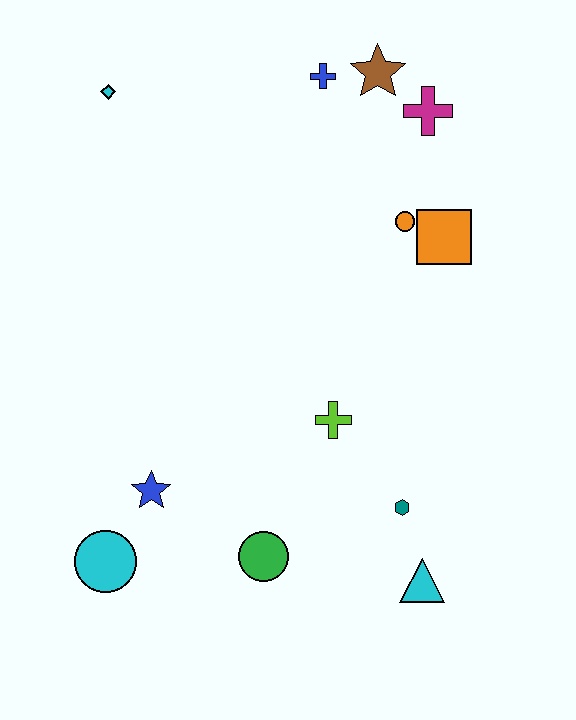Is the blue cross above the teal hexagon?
Yes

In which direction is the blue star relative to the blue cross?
The blue star is below the blue cross.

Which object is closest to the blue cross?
The brown star is closest to the blue cross.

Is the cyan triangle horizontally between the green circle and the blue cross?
No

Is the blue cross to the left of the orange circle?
Yes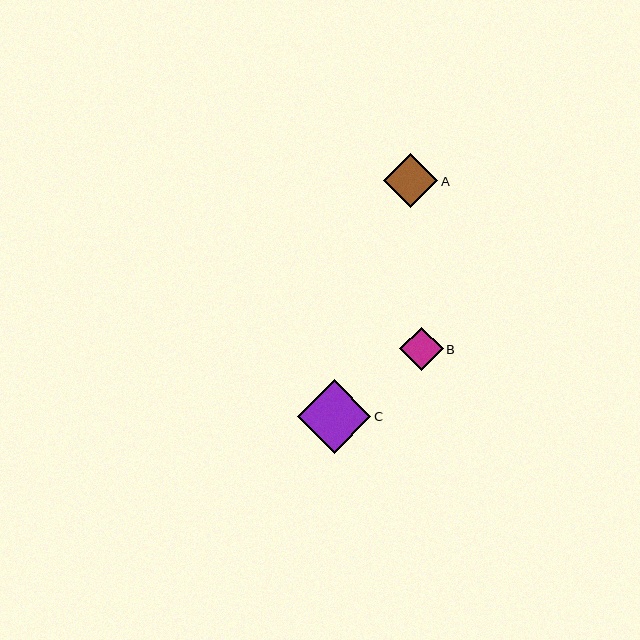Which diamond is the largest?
Diamond C is the largest with a size of approximately 73 pixels.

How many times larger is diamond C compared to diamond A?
Diamond C is approximately 1.4 times the size of diamond A.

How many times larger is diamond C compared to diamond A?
Diamond C is approximately 1.4 times the size of diamond A.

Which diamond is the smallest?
Diamond B is the smallest with a size of approximately 43 pixels.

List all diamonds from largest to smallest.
From largest to smallest: C, A, B.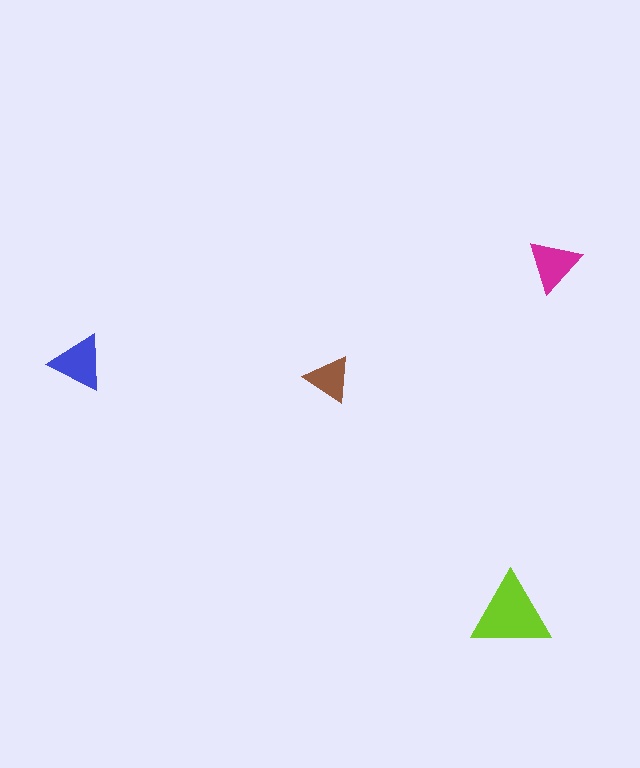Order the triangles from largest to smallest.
the lime one, the blue one, the magenta one, the brown one.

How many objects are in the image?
There are 4 objects in the image.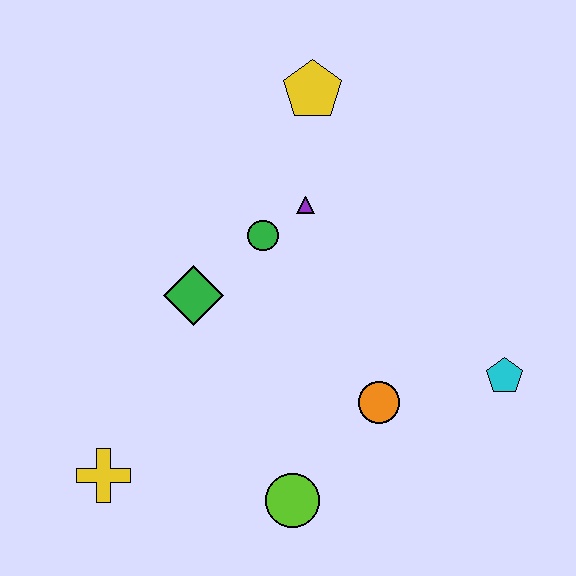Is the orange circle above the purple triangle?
No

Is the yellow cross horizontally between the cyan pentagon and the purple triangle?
No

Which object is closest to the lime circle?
The orange circle is closest to the lime circle.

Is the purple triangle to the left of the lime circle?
No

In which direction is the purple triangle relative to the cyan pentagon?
The purple triangle is to the left of the cyan pentagon.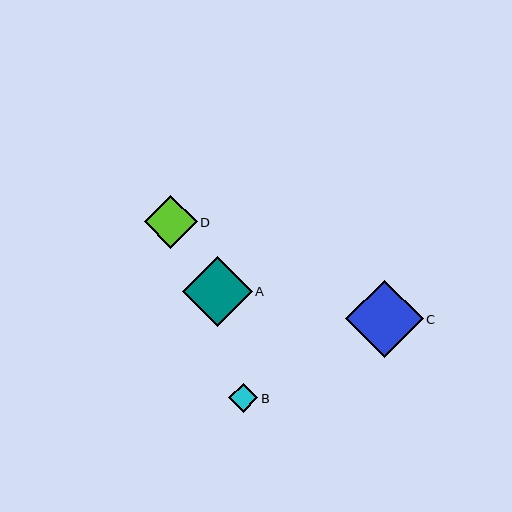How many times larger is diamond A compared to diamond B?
Diamond A is approximately 2.4 times the size of diamond B.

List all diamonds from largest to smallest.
From largest to smallest: C, A, D, B.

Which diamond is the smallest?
Diamond B is the smallest with a size of approximately 29 pixels.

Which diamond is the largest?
Diamond C is the largest with a size of approximately 77 pixels.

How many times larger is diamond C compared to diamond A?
Diamond C is approximately 1.1 times the size of diamond A.